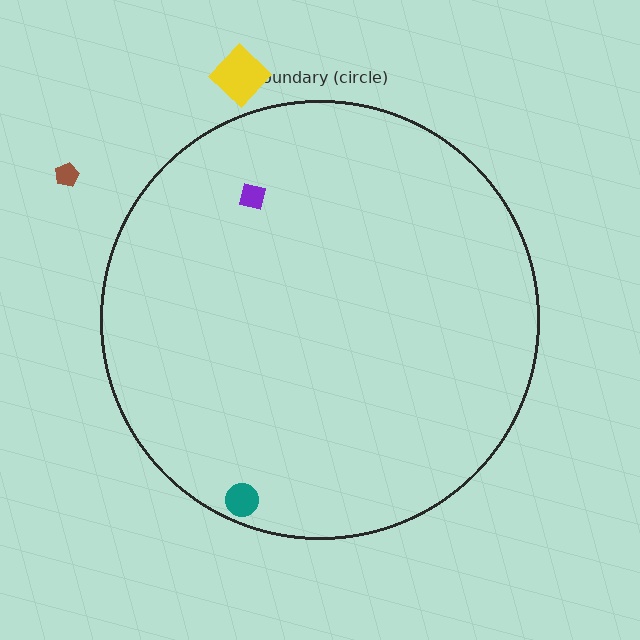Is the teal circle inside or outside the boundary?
Inside.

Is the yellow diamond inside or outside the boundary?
Outside.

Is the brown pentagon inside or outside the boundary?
Outside.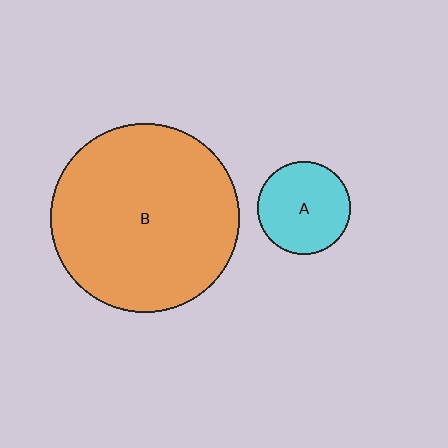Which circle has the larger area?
Circle B (orange).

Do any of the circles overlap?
No, none of the circles overlap.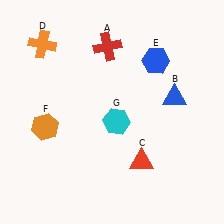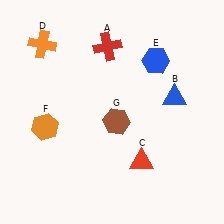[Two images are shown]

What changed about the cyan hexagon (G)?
In Image 1, G is cyan. In Image 2, it changed to brown.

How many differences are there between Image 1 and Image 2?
There is 1 difference between the two images.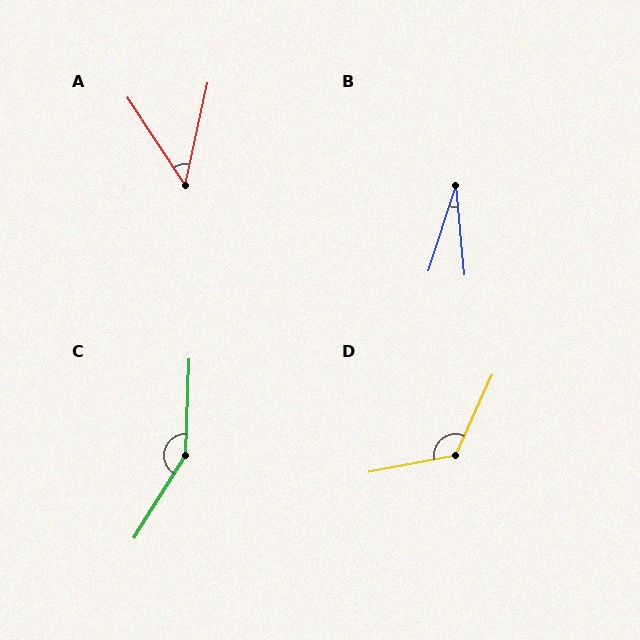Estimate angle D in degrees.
Approximately 125 degrees.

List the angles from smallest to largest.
B (23°), A (46°), D (125°), C (150°).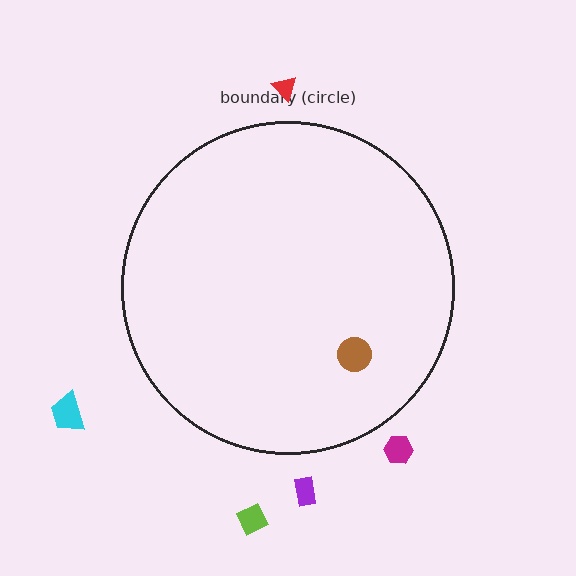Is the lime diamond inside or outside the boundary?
Outside.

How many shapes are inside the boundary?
1 inside, 5 outside.